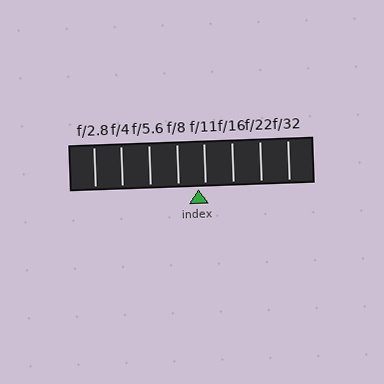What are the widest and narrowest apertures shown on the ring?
The widest aperture shown is f/2.8 and the narrowest is f/32.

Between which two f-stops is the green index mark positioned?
The index mark is between f/8 and f/11.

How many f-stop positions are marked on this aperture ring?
There are 8 f-stop positions marked.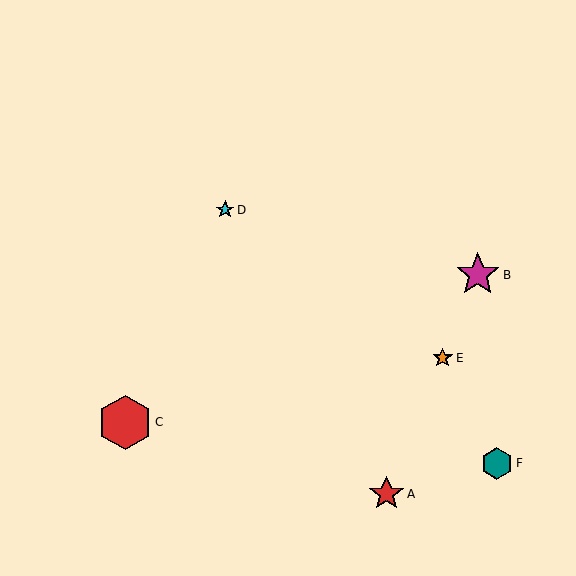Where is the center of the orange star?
The center of the orange star is at (443, 358).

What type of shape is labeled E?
Shape E is an orange star.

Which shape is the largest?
The red hexagon (labeled C) is the largest.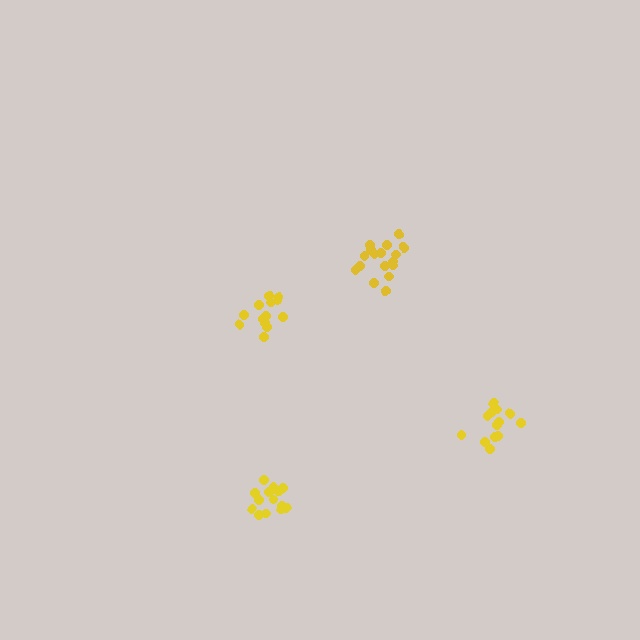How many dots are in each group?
Group 1: 18 dots, Group 2: 15 dots, Group 3: 13 dots, Group 4: 13 dots (59 total).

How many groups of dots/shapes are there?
There are 4 groups.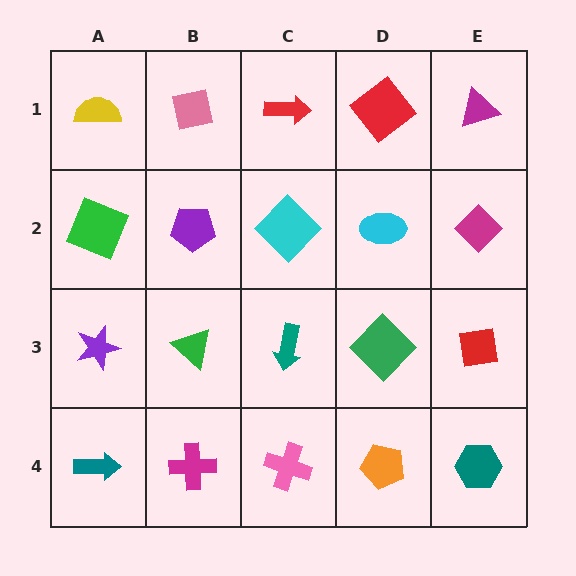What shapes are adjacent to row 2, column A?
A yellow semicircle (row 1, column A), a purple star (row 3, column A), a purple pentagon (row 2, column B).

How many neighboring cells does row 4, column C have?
3.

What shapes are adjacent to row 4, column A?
A purple star (row 3, column A), a magenta cross (row 4, column B).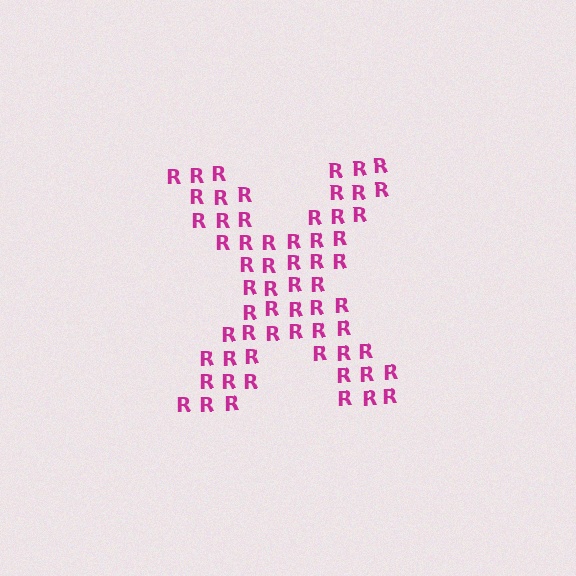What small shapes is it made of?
It is made of small letter R's.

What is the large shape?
The large shape is the letter X.